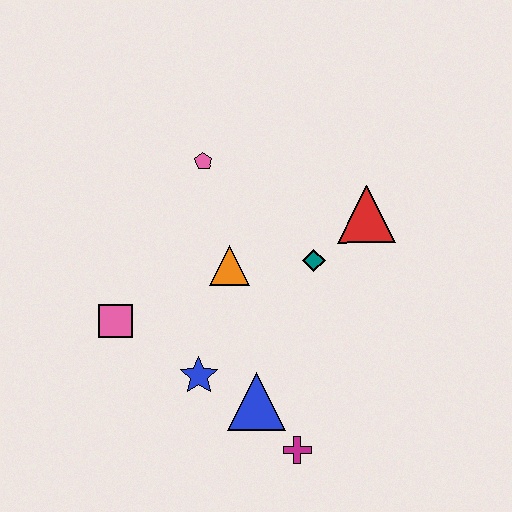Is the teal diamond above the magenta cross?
Yes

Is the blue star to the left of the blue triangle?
Yes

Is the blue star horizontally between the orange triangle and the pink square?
Yes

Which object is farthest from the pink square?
The red triangle is farthest from the pink square.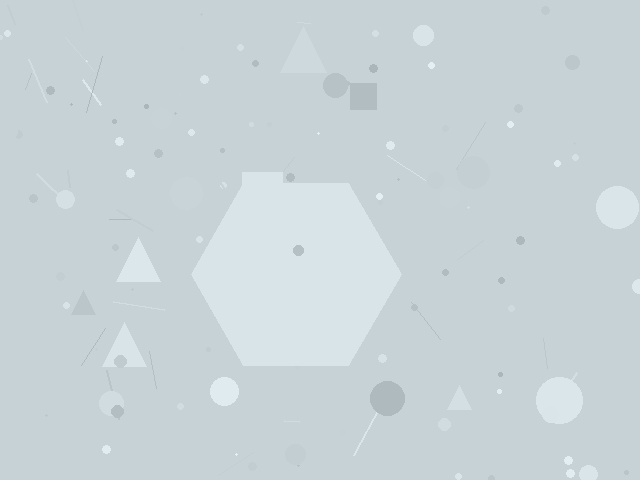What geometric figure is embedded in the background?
A hexagon is embedded in the background.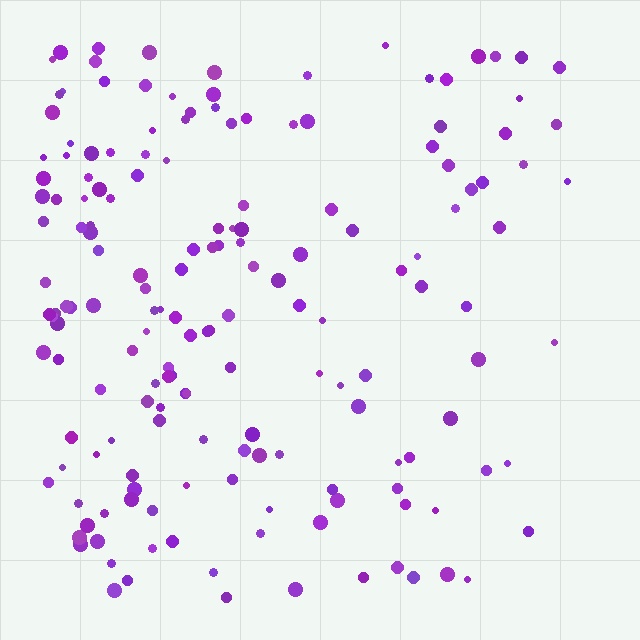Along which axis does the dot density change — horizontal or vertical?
Horizontal.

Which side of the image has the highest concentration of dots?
The left.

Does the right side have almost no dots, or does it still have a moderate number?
Still a moderate number, just noticeably fewer than the left.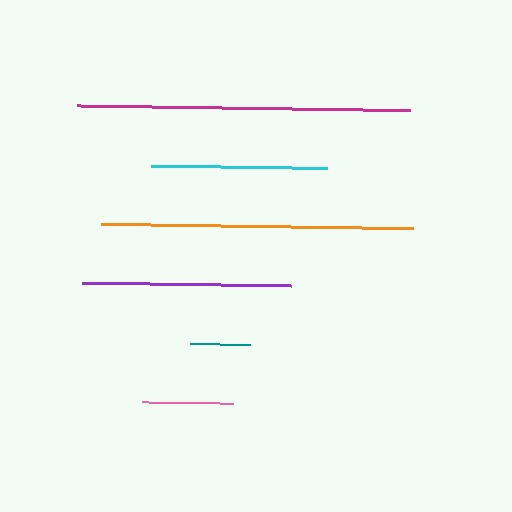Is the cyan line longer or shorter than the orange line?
The orange line is longer than the cyan line.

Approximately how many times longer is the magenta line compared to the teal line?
The magenta line is approximately 5.6 times the length of the teal line.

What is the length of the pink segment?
The pink segment is approximately 92 pixels long.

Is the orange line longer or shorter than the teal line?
The orange line is longer than the teal line.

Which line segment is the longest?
The magenta line is the longest at approximately 334 pixels.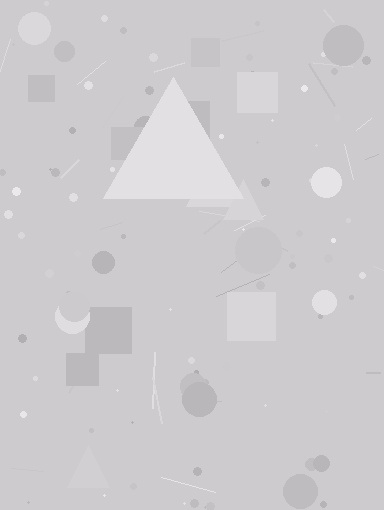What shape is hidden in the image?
A triangle is hidden in the image.